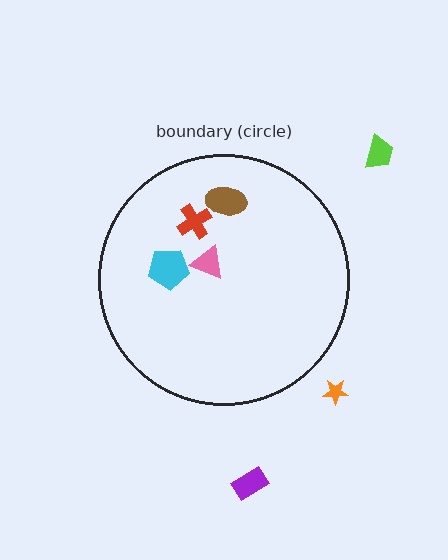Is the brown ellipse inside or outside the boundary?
Inside.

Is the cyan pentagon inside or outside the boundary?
Inside.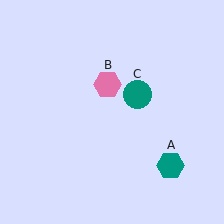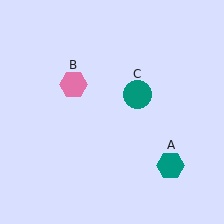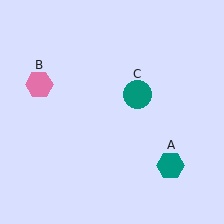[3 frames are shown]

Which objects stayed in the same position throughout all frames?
Teal hexagon (object A) and teal circle (object C) remained stationary.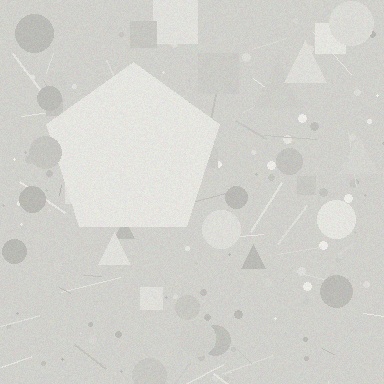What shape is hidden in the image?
A pentagon is hidden in the image.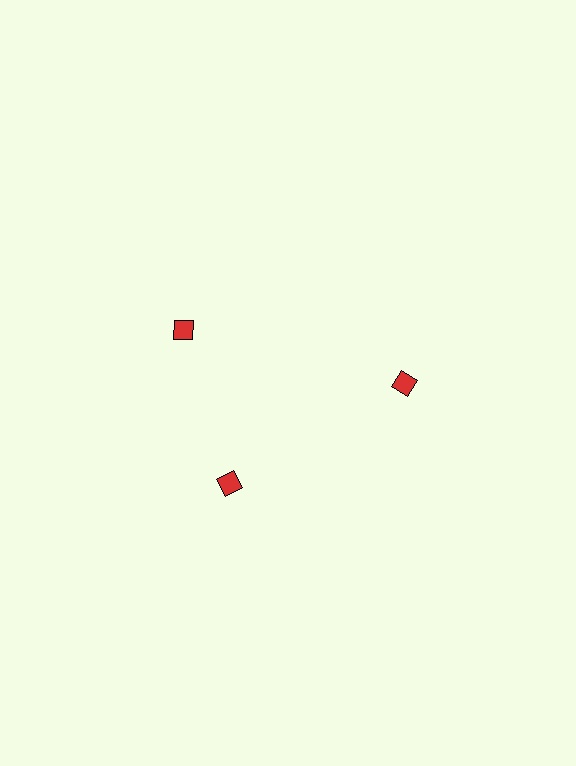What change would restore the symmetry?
The symmetry would be restored by rotating it back into even spacing with its neighbors so that all 3 squares sit at equal angles and equal distance from the center.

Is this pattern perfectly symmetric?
No. The 3 red squares are arranged in a ring, but one element near the 11 o'clock position is rotated out of alignment along the ring, breaking the 3-fold rotational symmetry.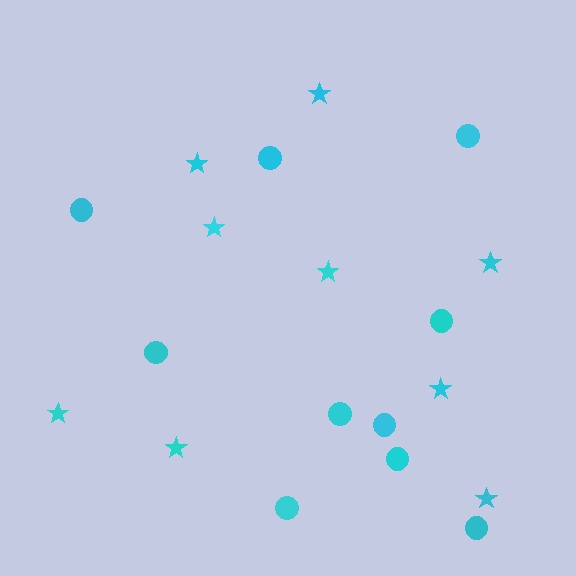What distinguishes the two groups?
There are 2 groups: one group of circles (10) and one group of stars (9).